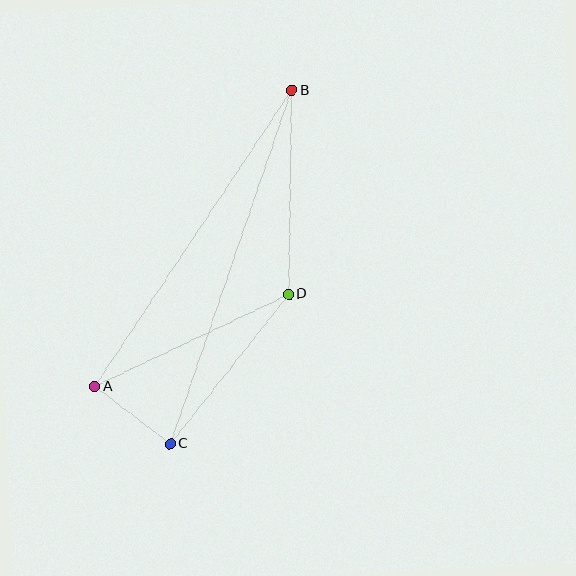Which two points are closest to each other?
Points A and C are closest to each other.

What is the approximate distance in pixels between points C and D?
The distance between C and D is approximately 191 pixels.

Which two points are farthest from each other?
Points B and C are farthest from each other.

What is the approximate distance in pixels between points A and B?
The distance between A and B is approximately 355 pixels.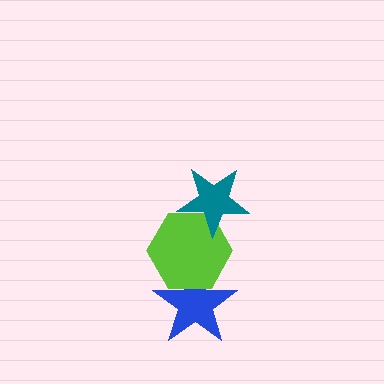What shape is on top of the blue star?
The lime hexagon is on top of the blue star.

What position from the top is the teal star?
The teal star is 1st from the top.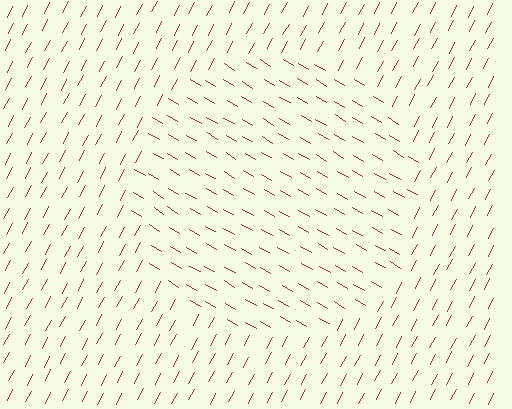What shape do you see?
I see a circle.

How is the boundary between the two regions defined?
The boundary is defined purely by a change in line orientation (approximately 87 degrees difference). All lines are the same color and thickness.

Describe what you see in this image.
The image is filled with small red line segments. A circle region in the image has lines oriented differently from the surrounding lines, creating a visible texture boundary.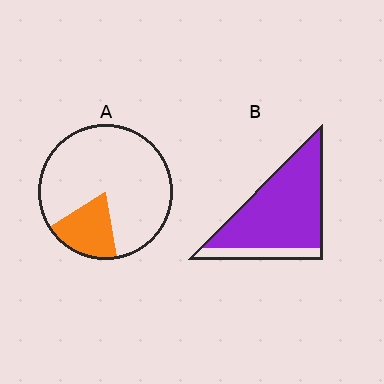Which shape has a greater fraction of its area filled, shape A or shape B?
Shape B.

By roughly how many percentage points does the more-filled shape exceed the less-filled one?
By roughly 65 percentage points (B over A).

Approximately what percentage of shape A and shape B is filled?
A is approximately 20% and B is approximately 85%.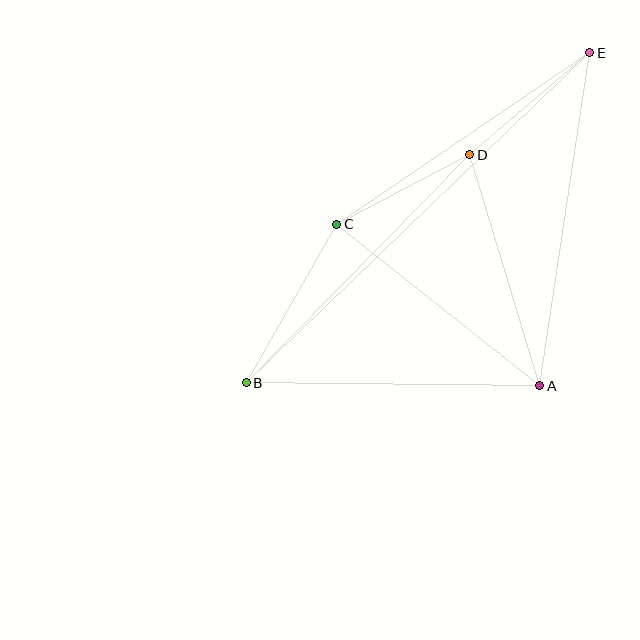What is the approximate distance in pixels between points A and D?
The distance between A and D is approximately 242 pixels.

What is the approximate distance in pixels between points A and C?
The distance between A and C is approximately 259 pixels.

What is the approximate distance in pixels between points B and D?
The distance between B and D is approximately 319 pixels.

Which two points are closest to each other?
Points C and D are closest to each other.